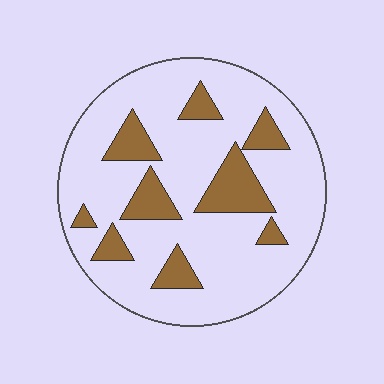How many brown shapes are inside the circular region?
9.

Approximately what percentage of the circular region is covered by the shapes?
Approximately 20%.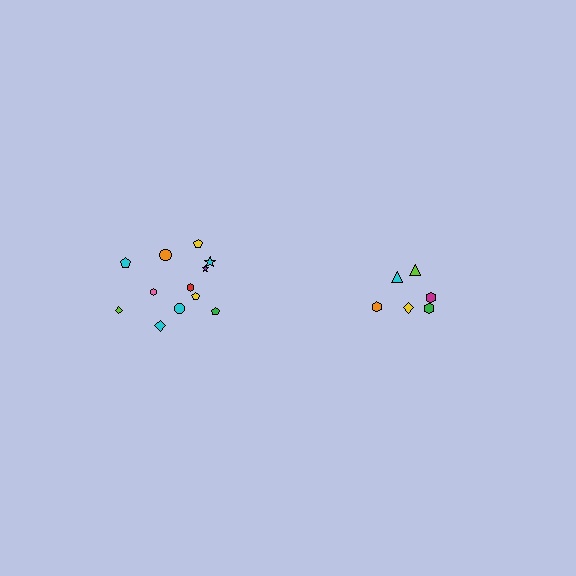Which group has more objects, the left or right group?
The left group.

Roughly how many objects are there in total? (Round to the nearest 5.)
Roughly 20 objects in total.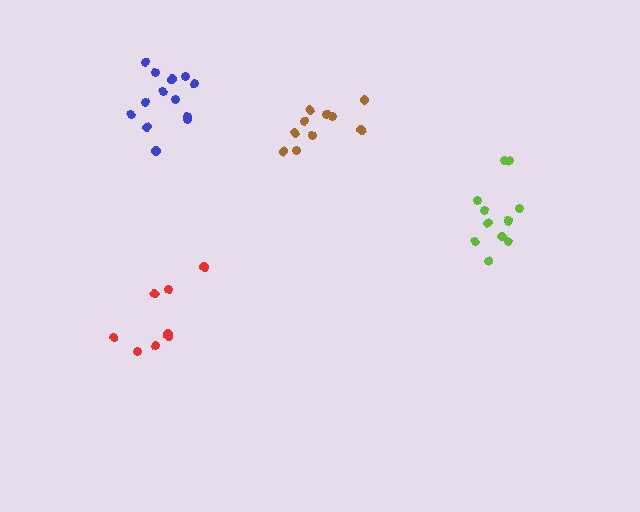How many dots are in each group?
Group 1: 10 dots, Group 2: 12 dots, Group 3: 8 dots, Group 4: 13 dots (43 total).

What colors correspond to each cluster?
The clusters are colored: brown, lime, red, blue.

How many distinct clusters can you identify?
There are 4 distinct clusters.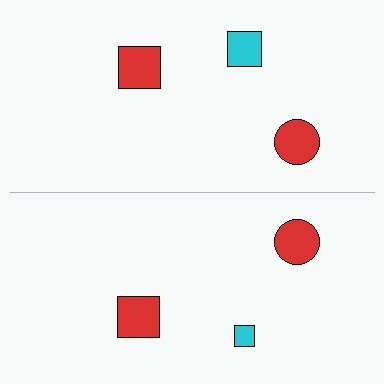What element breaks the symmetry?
The cyan square on the bottom side has a different size than its mirror counterpart.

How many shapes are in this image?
There are 6 shapes in this image.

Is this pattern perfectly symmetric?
No, the pattern is not perfectly symmetric. The cyan square on the bottom side has a different size than its mirror counterpart.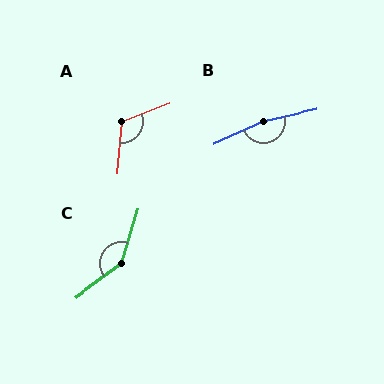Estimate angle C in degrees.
Approximately 143 degrees.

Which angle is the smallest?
A, at approximately 116 degrees.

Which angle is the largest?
B, at approximately 167 degrees.